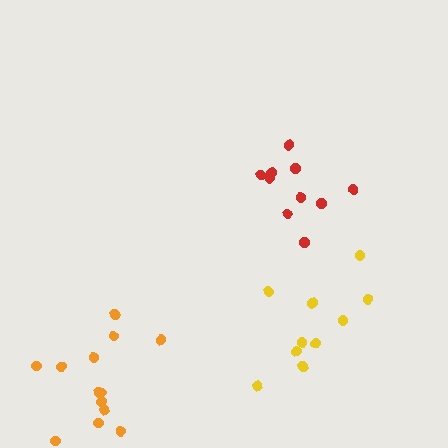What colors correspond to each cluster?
The clusters are colored: red, yellow, orange.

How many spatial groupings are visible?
There are 3 spatial groupings.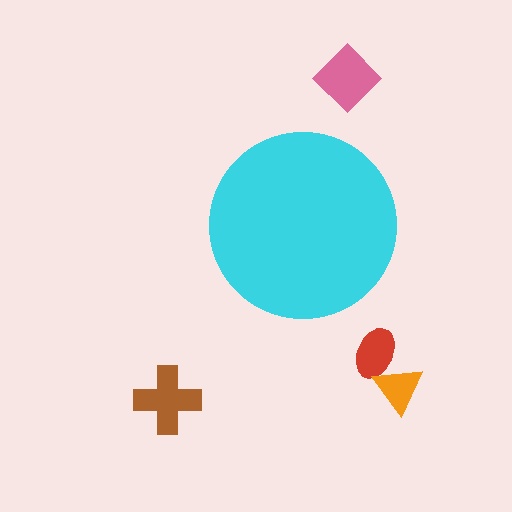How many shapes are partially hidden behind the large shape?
0 shapes are partially hidden.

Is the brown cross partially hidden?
No, the brown cross is fully visible.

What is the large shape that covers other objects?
A cyan circle.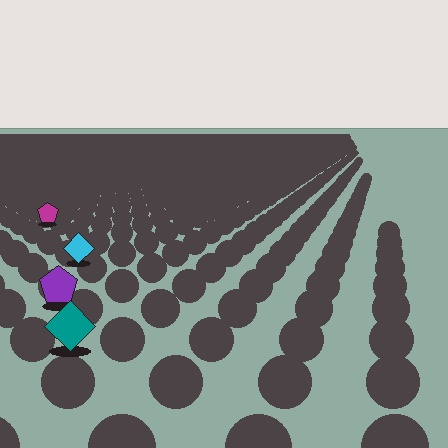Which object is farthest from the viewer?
The magenta pentagon is farthest from the viewer. It appears smaller and the ground texture around it is denser.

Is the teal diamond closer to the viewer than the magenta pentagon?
Yes. The teal diamond is closer — you can tell from the texture gradient: the ground texture is coarser near it.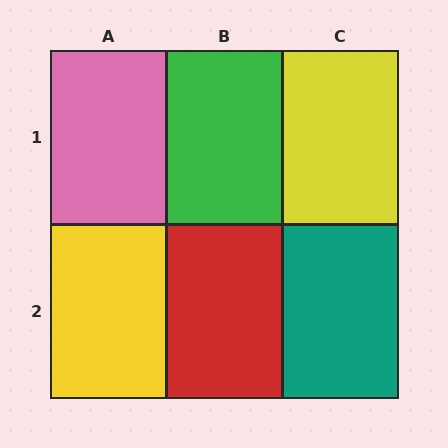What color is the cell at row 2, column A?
Yellow.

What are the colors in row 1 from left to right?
Pink, green, yellow.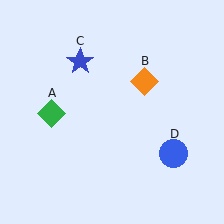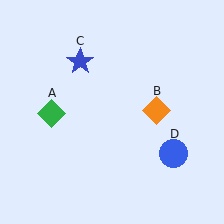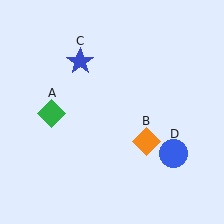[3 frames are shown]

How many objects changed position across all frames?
1 object changed position: orange diamond (object B).